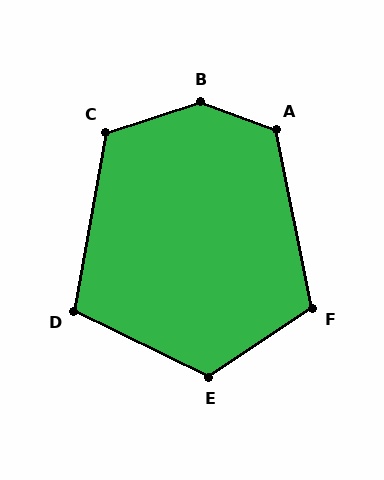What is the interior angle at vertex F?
Approximately 112 degrees (obtuse).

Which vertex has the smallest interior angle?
D, at approximately 106 degrees.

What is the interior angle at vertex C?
Approximately 118 degrees (obtuse).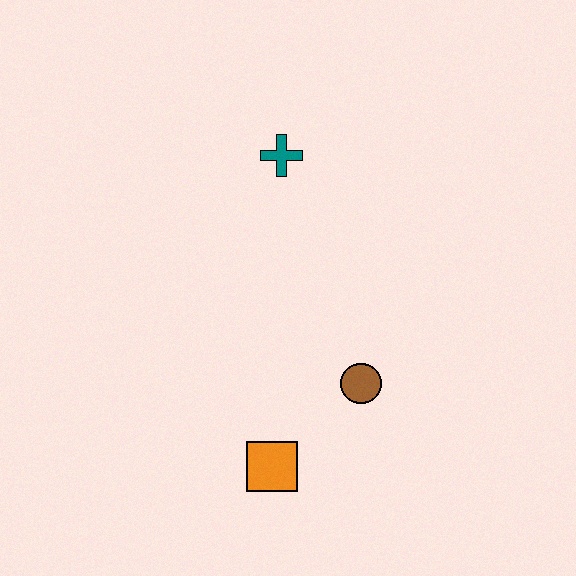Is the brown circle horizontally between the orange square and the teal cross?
No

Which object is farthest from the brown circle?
The teal cross is farthest from the brown circle.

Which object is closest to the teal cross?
The brown circle is closest to the teal cross.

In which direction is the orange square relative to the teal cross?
The orange square is below the teal cross.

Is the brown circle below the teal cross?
Yes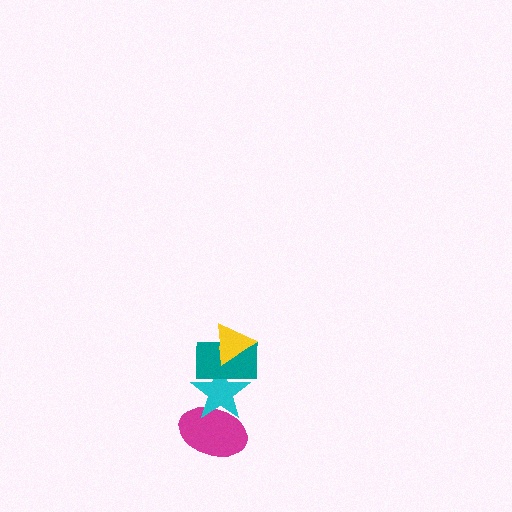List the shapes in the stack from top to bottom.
From top to bottom: the yellow triangle, the teal rectangle, the cyan star, the magenta ellipse.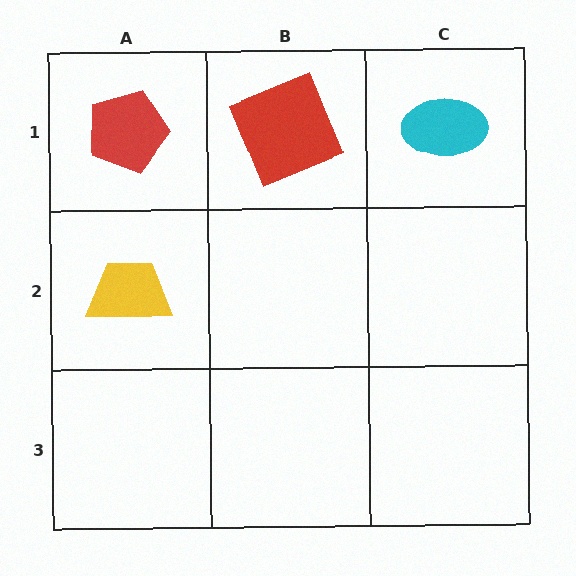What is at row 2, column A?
A yellow trapezoid.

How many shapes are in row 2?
1 shape.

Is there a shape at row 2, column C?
No, that cell is empty.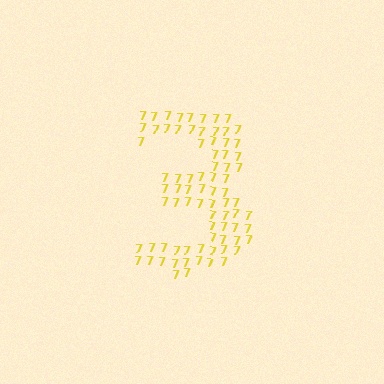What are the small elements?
The small elements are digit 7's.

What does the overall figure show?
The overall figure shows the digit 3.